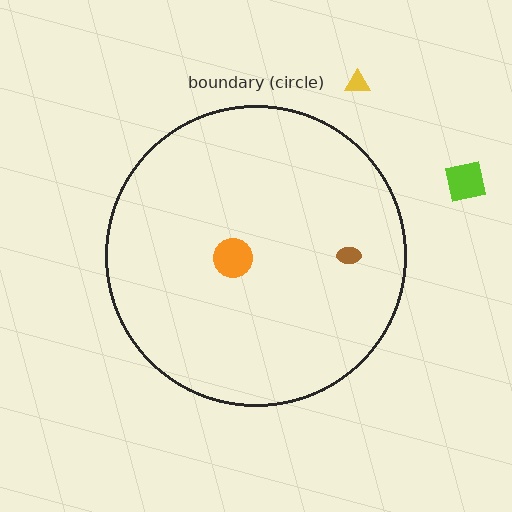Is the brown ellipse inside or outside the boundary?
Inside.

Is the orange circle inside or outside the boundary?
Inside.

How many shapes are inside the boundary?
2 inside, 2 outside.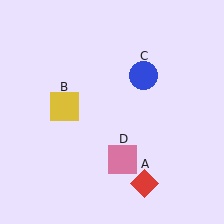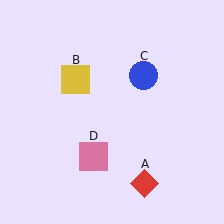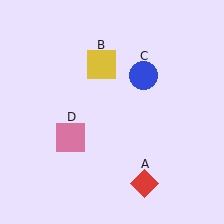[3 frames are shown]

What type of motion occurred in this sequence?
The yellow square (object B), pink square (object D) rotated clockwise around the center of the scene.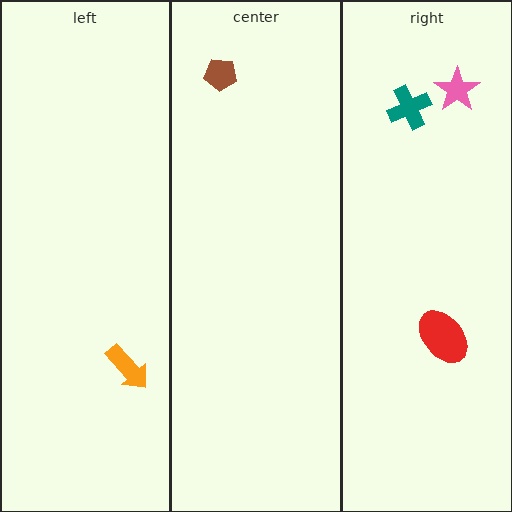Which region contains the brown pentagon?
The center region.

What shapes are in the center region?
The brown pentagon.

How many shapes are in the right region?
3.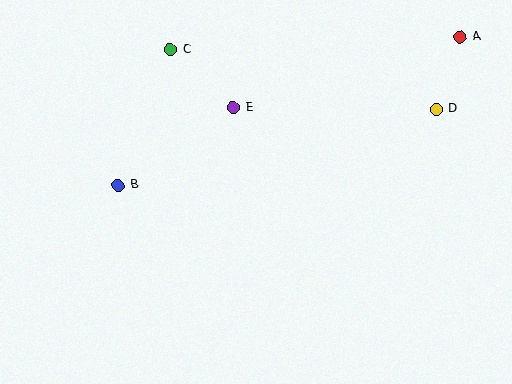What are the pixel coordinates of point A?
Point A is at (460, 37).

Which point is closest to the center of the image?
Point E at (233, 108) is closest to the center.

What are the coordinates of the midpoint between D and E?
The midpoint between D and E is at (335, 108).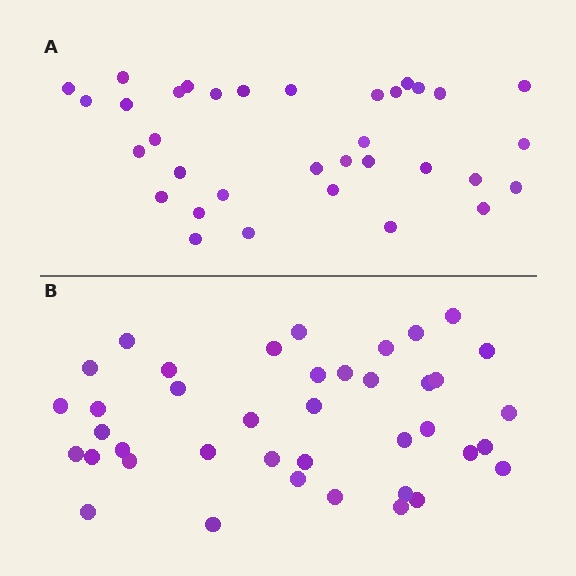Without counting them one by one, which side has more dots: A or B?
Region B (the bottom region) has more dots.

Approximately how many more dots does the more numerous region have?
Region B has about 6 more dots than region A.